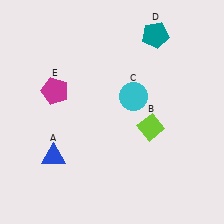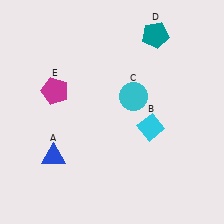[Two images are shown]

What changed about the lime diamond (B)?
In Image 1, B is lime. In Image 2, it changed to cyan.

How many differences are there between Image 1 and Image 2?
There is 1 difference between the two images.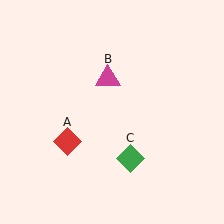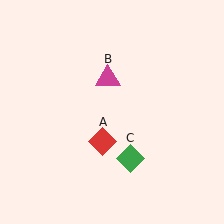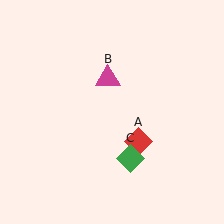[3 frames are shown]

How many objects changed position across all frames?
1 object changed position: red diamond (object A).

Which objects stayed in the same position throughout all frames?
Magenta triangle (object B) and green diamond (object C) remained stationary.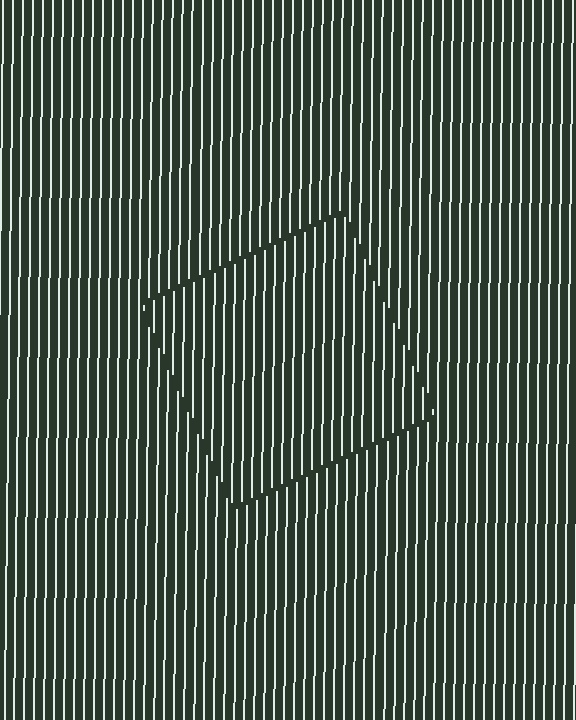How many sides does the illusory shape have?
4 sides — the line-ends trace a square.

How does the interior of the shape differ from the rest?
The interior of the shape contains the same grating, shifted by half a period — the contour is defined by the phase discontinuity where line-ends from the inner and outer gratings abut.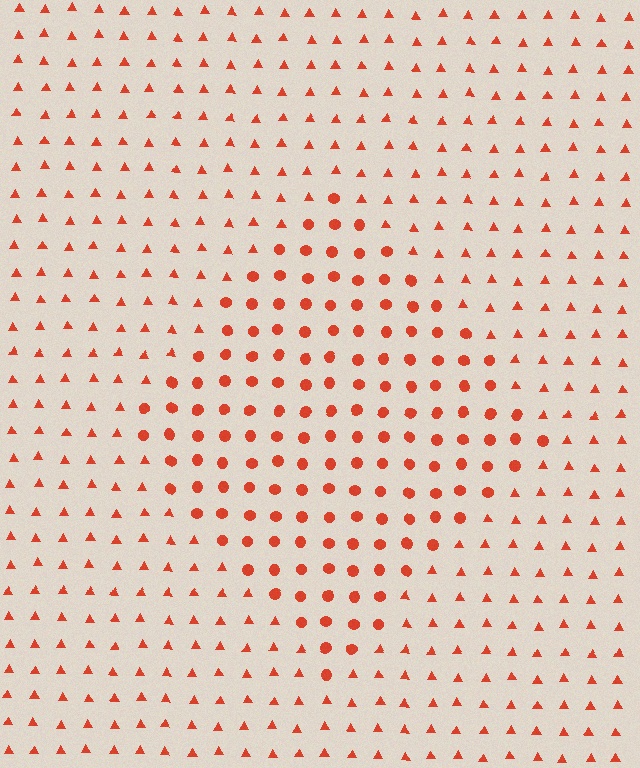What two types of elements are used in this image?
The image uses circles inside the diamond region and triangles outside it.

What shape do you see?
I see a diamond.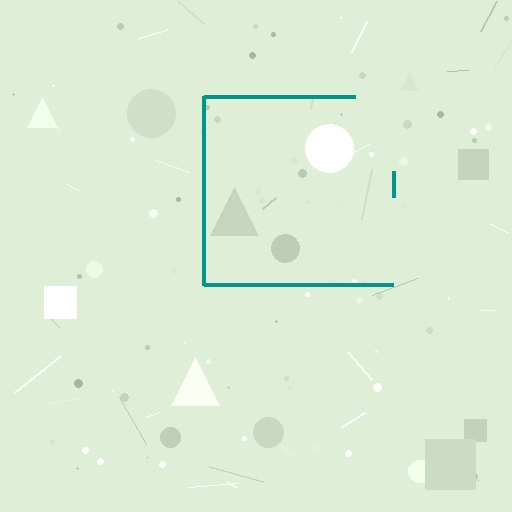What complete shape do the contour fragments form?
The contour fragments form a square.